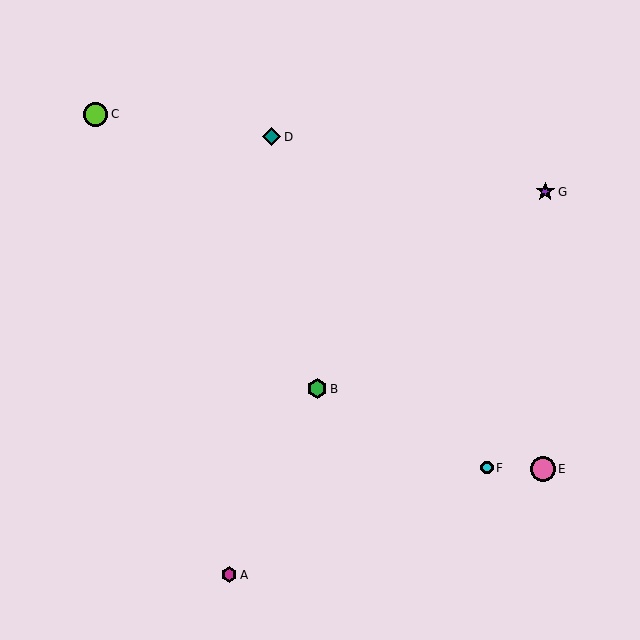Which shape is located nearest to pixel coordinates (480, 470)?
The cyan circle (labeled F) at (487, 468) is nearest to that location.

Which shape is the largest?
The pink circle (labeled E) is the largest.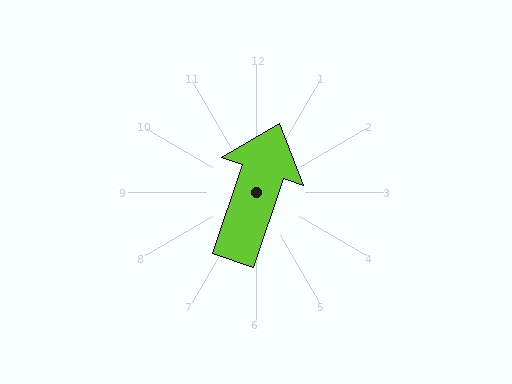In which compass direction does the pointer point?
North.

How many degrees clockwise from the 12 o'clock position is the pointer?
Approximately 19 degrees.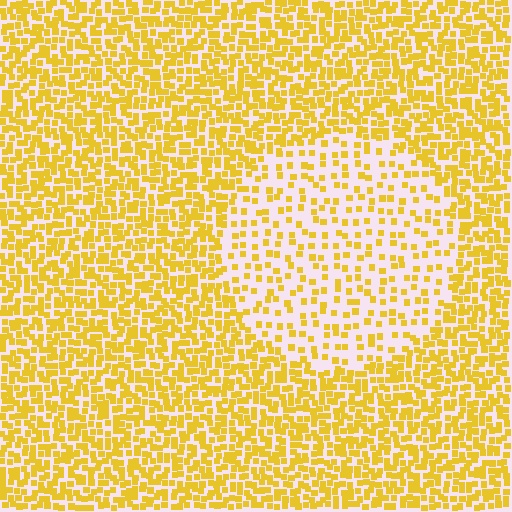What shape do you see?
I see a circle.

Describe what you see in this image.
The image contains small yellow elements arranged at two different densities. A circle-shaped region is visible where the elements are less densely packed than the surrounding area.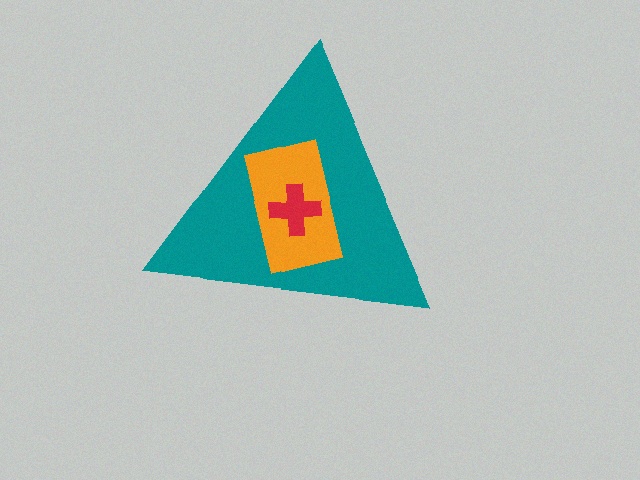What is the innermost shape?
The red cross.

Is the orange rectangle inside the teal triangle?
Yes.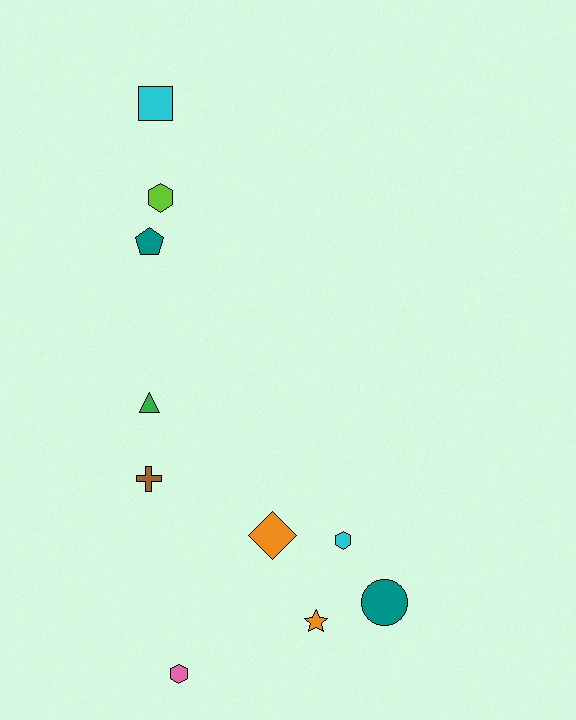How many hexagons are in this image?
There are 3 hexagons.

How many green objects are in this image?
There is 1 green object.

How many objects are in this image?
There are 10 objects.